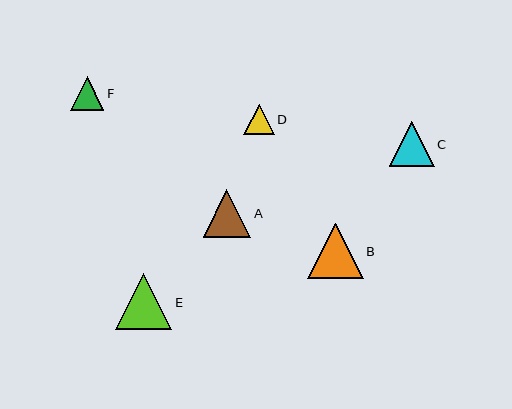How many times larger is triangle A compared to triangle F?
Triangle A is approximately 1.4 times the size of triangle F.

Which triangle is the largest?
Triangle E is the largest with a size of approximately 56 pixels.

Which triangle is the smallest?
Triangle D is the smallest with a size of approximately 31 pixels.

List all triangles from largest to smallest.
From largest to smallest: E, B, A, C, F, D.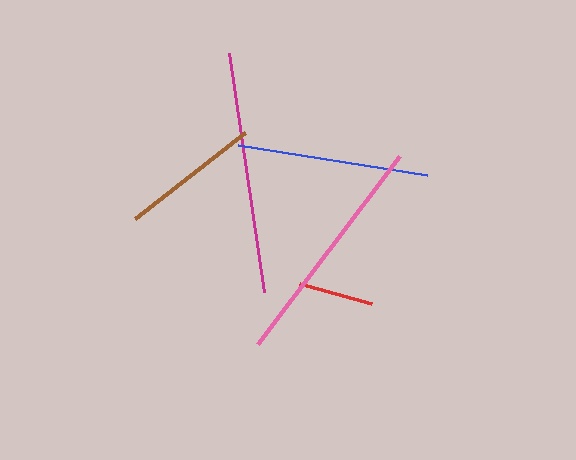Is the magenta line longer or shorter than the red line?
The magenta line is longer than the red line.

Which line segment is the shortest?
The red line is the shortest at approximately 75 pixels.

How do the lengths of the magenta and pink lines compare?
The magenta and pink lines are approximately the same length.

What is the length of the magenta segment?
The magenta segment is approximately 241 pixels long.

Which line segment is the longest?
The magenta line is the longest at approximately 241 pixels.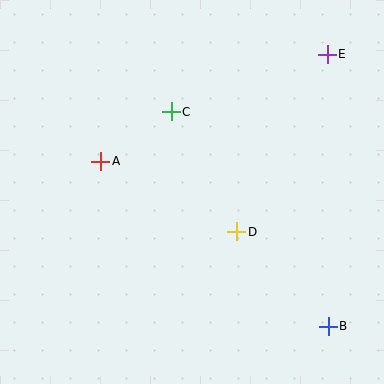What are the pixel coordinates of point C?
Point C is at (171, 112).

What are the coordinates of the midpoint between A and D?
The midpoint between A and D is at (169, 196).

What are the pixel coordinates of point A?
Point A is at (101, 161).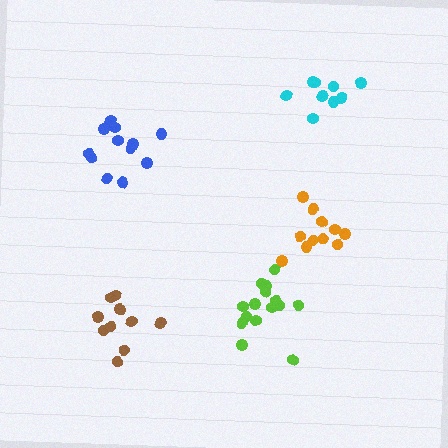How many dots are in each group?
Group 1: 10 dots, Group 2: 9 dots, Group 3: 15 dots, Group 4: 11 dots, Group 5: 12 dots (57 total).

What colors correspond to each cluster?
The clusters are colored: brown, cyan, lime, orange, blue.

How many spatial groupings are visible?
There are 5 spatial groupings.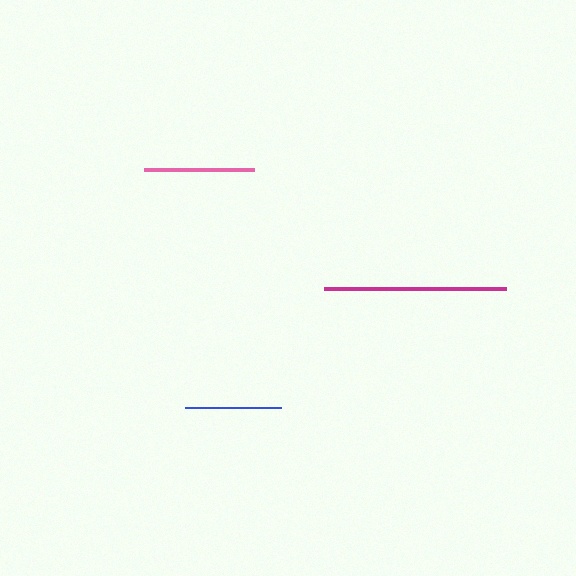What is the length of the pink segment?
The pink segment is approximately 110 pixels long.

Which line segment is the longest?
The magenta line is the longest at approximately 182 pixels.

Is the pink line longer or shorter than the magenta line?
The magenta line is longer than the pink line.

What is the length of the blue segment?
The blue segment is approximately 96 pixels long.